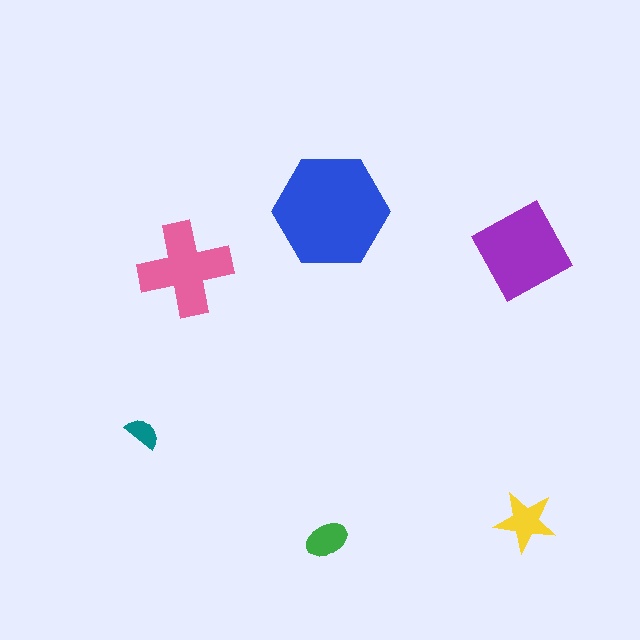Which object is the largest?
The blue hexagon.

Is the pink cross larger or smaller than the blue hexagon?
Smaller.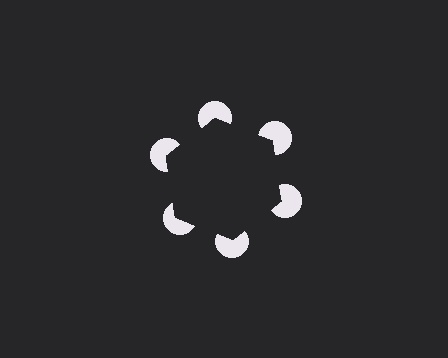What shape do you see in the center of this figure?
An illusory hexagon — its edges are inferred from the aligned wedge cuts in the pac-man discs, not physically drawn.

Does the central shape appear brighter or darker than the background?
It typically appears slightly darker than the background, even though no actual brightness change is drawn.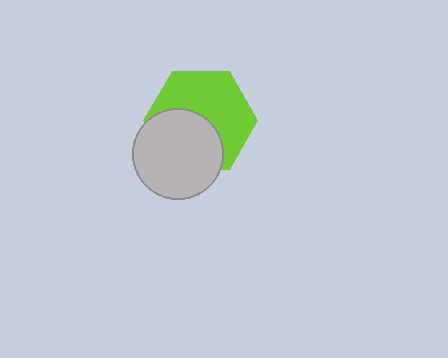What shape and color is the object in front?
The object in front is a light gray circle.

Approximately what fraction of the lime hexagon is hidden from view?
Roughly 43% of the lime hexagon is hidden behind the light gray circle.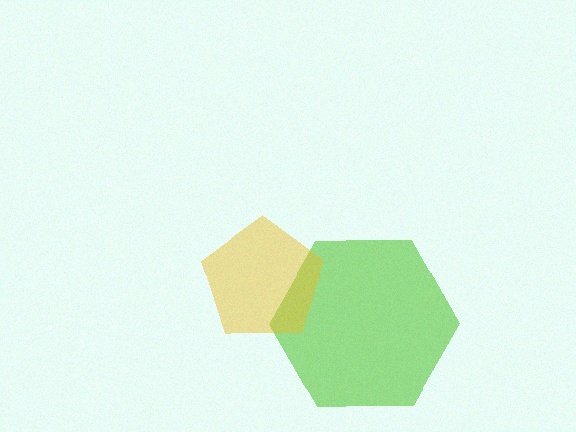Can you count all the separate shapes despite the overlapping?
Yes, there are 2 separate shapes.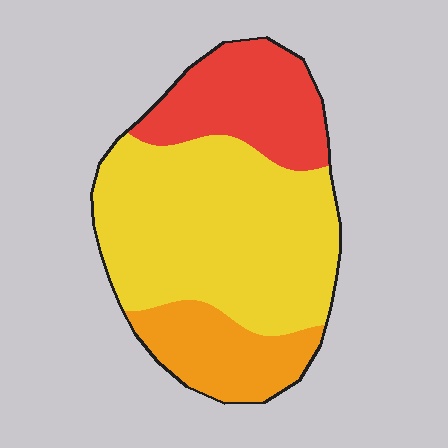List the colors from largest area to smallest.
From largest to smallest: yellow, red, orange.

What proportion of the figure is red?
Red takes up less than a quarter of the figure.